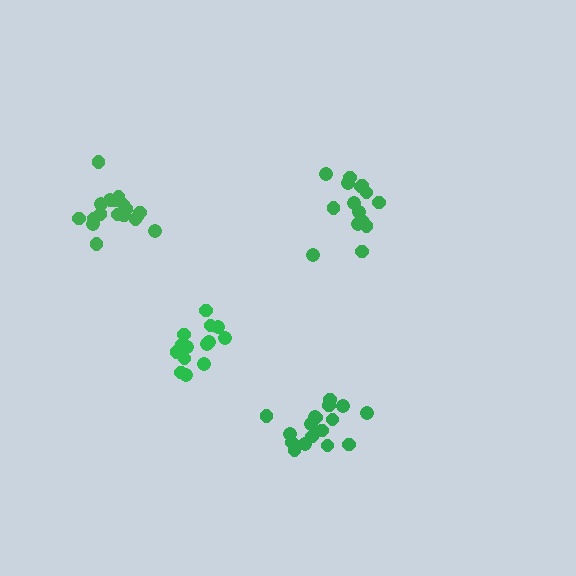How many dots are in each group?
Group 1: 17 dots, Group 2: 14 dots, Group 3: 19 dots, Group 4: 15 dots (65 total).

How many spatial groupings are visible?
There are 4 spatial groupings.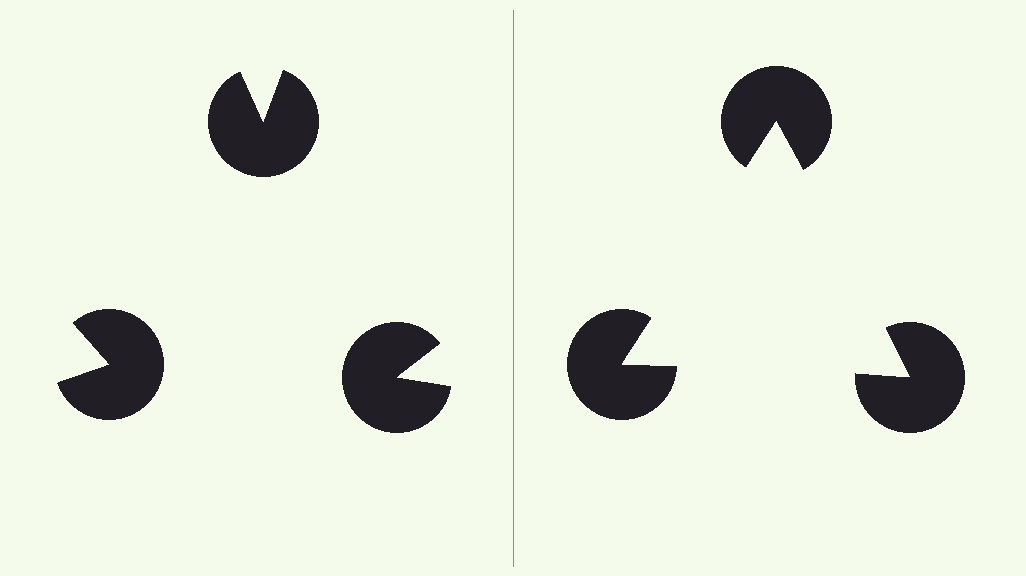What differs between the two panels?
The pac-man discs are positioned identically on both sides; only the wedge orientations differ. On the right they align to a triangle; on the left they are misaligned.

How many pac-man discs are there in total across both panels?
6 — 3 on each side.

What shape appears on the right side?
An illusory triangle.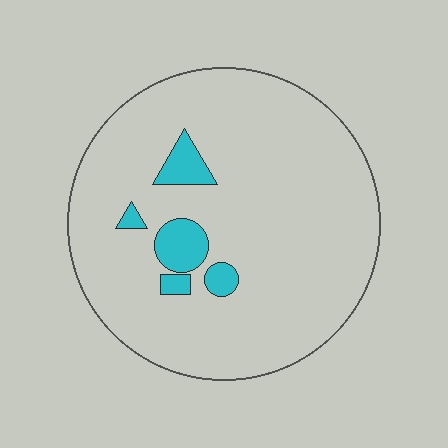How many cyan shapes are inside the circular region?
5.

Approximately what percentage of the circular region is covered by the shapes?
Approximately 10%.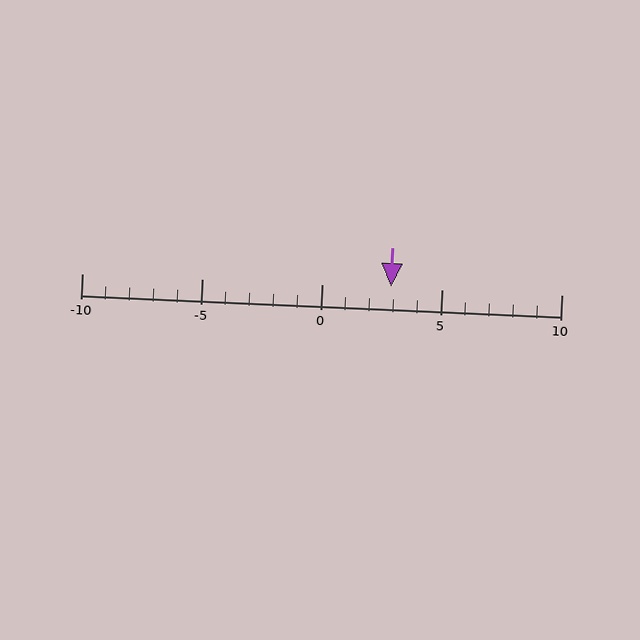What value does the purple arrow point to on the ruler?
The purple arrow points to approximately 3.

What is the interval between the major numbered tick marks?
The major tick marks are spaced 5 units apart.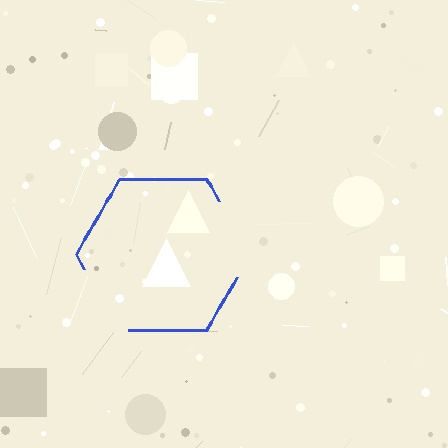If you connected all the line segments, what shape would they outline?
They would outline a hexagon.